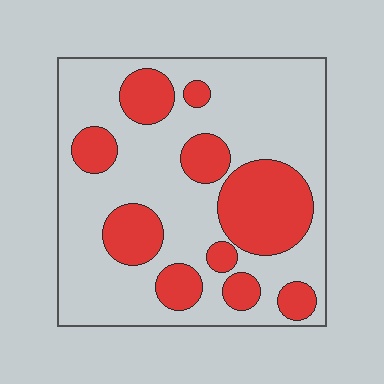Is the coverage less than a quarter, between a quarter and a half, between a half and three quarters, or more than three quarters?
Between a quarter and a half.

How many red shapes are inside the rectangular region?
10.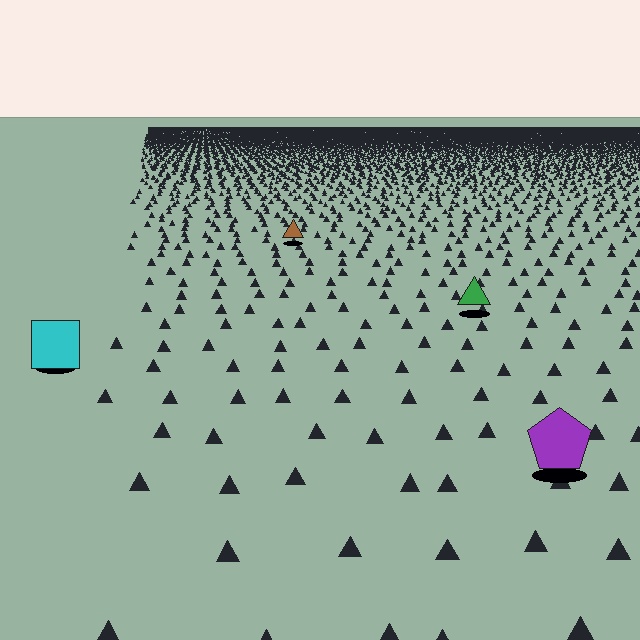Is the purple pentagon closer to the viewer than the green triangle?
Yes. The purple pentagon is closer — you can tell from the texture gradient: the ground texture is coarser near it.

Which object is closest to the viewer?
The purple pentagon is closest. The texture marks near it are larger and more spread out.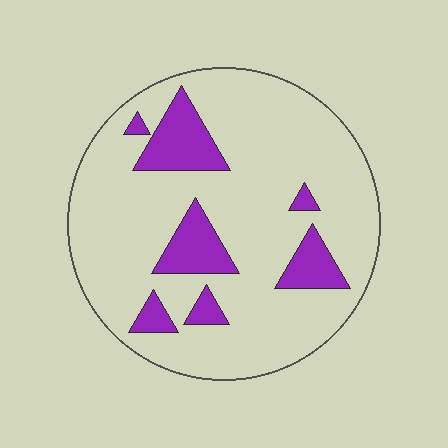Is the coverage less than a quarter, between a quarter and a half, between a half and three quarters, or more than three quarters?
Less than a quarter.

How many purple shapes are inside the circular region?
7.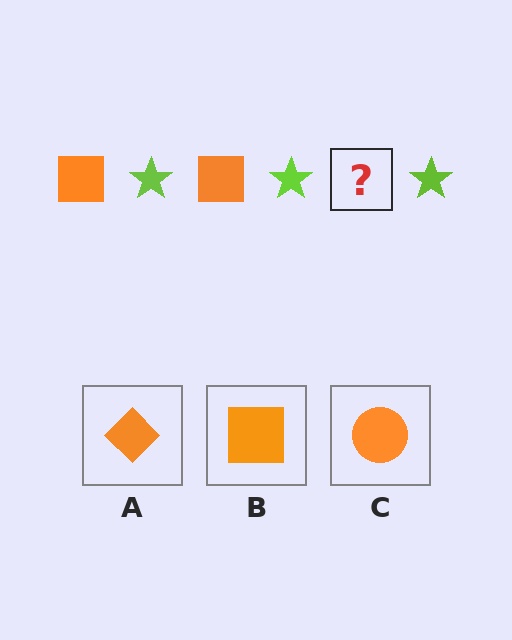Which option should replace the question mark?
Option B.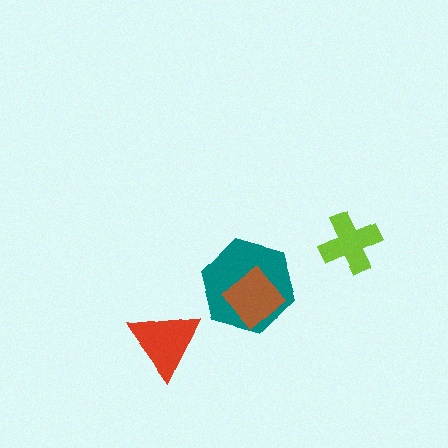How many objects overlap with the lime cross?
0 objects overlap with the lime cross.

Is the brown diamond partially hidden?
No, no other shape covers it.